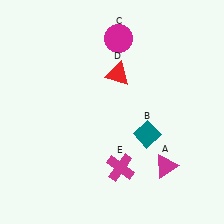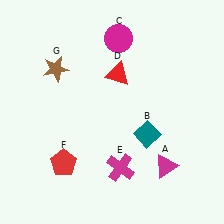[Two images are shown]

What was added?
A red pentagon (F), a brown star (G) were added in Image 2.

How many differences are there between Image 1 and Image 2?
There are 2 differences between the two images.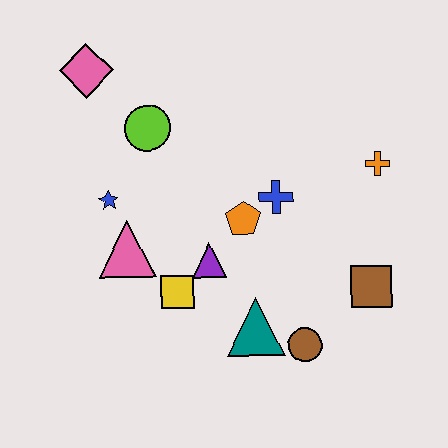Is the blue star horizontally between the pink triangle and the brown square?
No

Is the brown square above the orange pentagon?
No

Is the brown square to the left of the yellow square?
No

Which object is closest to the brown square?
The brown circle is closest to the brown square.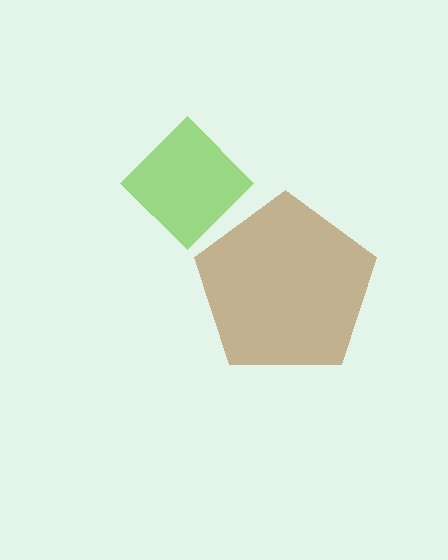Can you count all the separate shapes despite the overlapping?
Yes, there are 2 separate shapes.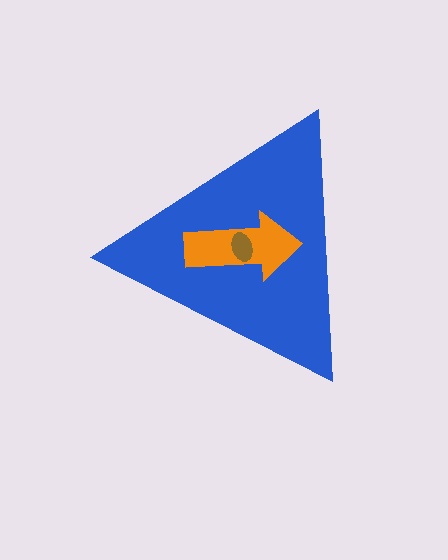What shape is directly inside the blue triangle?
The orange arrow.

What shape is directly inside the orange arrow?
The brown ellipse.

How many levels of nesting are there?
3.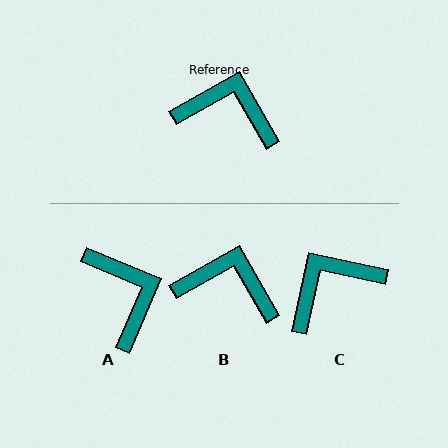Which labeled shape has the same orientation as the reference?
B.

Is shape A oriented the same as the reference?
No, it is off by about 52 degrees.